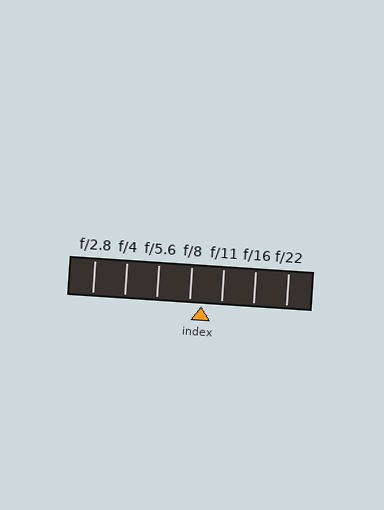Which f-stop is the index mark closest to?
The index mark is closest to f/8.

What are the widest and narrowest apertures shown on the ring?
The widest aperture shown is f/2.8 and the narrowest is f/22.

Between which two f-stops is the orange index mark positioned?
The index mark is between f/8 and f/11.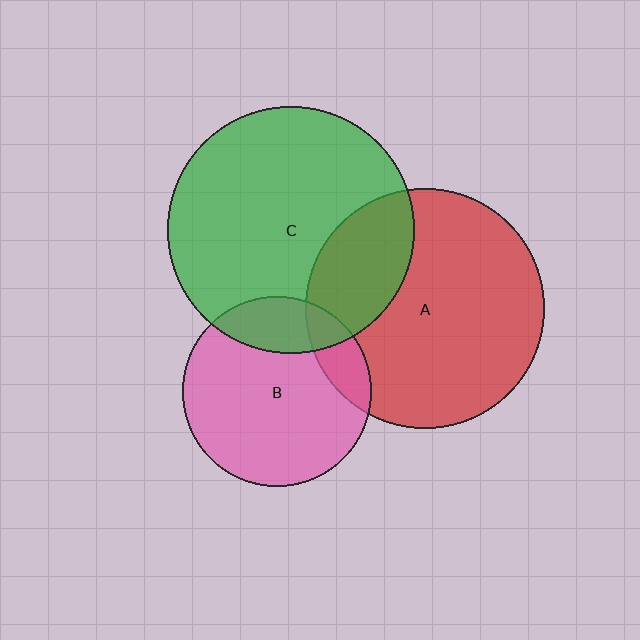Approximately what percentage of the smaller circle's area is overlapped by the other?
Approximately 25%.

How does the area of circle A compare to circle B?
Approximately 1.6 times.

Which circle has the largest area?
Circle C (green).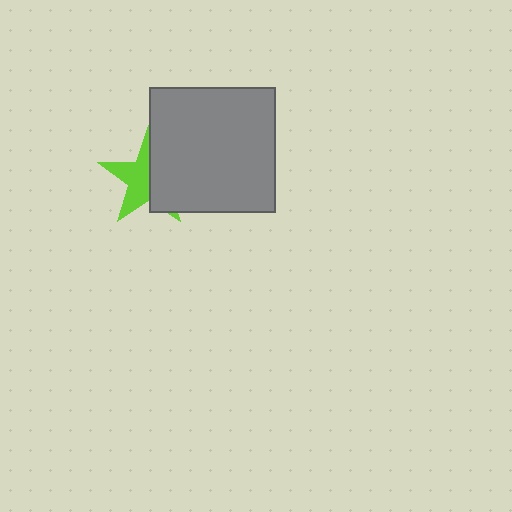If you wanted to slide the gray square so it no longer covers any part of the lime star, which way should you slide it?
Slide it right — that is the most direct way to separate the two shapes.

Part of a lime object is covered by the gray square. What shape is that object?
It is a star.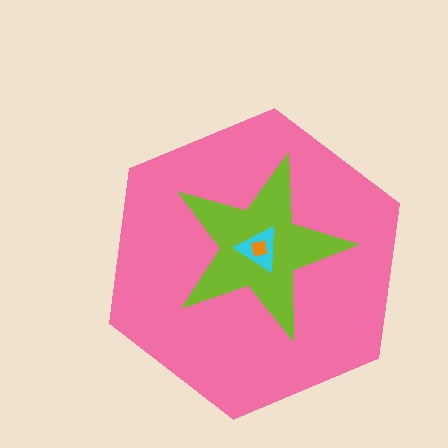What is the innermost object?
The orange square.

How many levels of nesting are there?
4.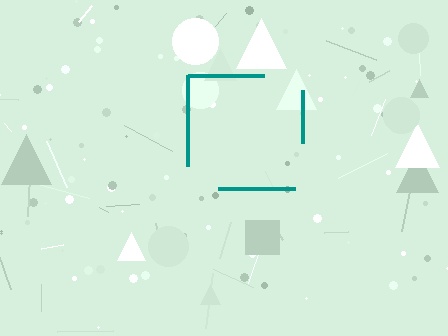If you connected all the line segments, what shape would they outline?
They would outline a square.